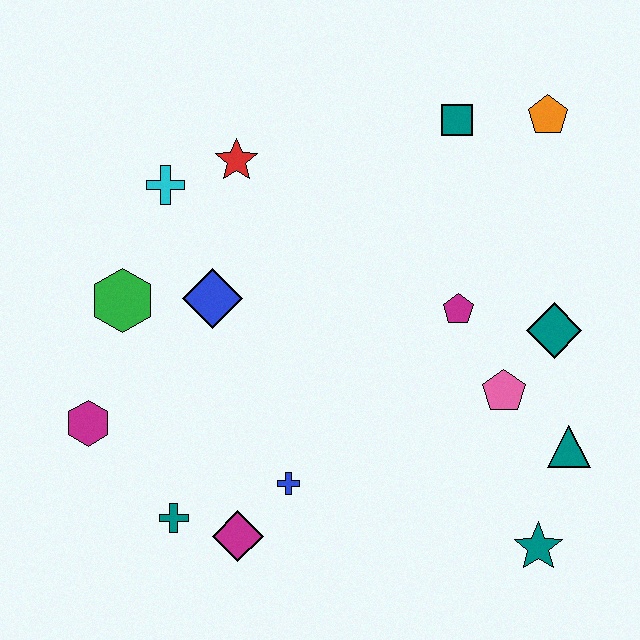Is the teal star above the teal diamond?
No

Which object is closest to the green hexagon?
The blue diamond is closest to the green hexagon.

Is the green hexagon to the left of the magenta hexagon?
No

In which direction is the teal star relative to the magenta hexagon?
The teal star is to the right of the magenta hexagon.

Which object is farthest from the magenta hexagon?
The orange pentagon is farthest from the magenta hexagon.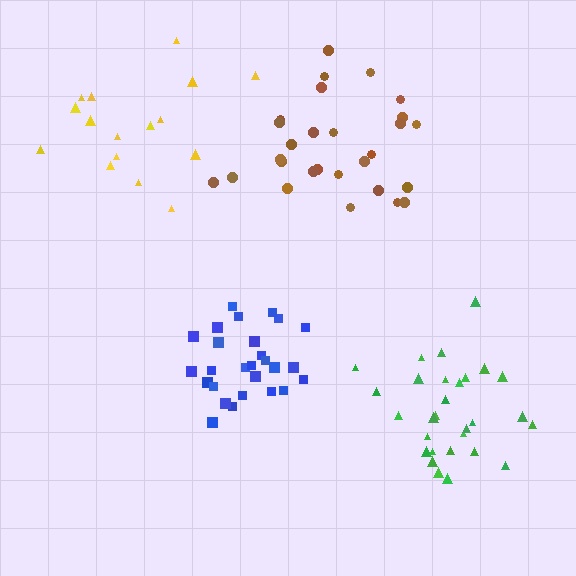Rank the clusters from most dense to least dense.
blue, green, brown, yellow.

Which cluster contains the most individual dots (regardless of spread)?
Green (29).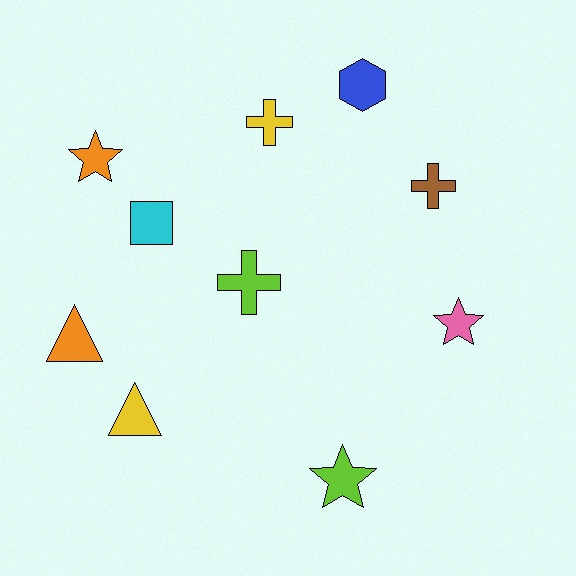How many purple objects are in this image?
There are no purple objects.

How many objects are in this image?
There are 10 objects.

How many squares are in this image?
There is 1 square.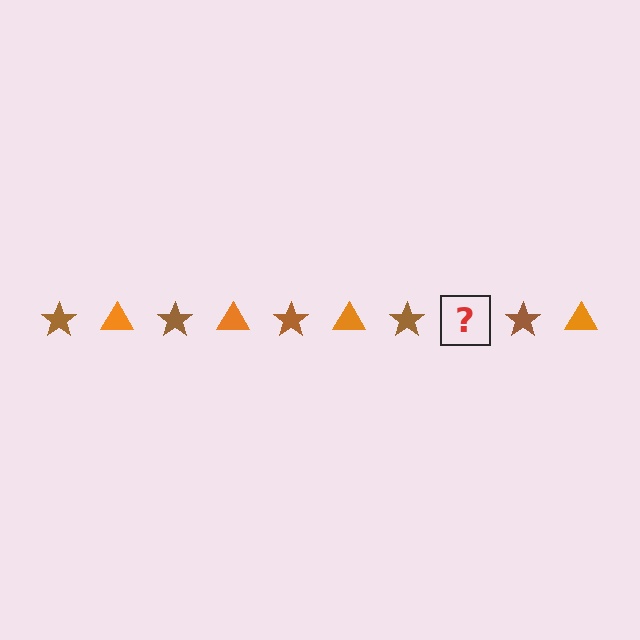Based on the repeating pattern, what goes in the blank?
The blank should be an orange triangle.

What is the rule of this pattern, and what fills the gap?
The rule is that the pattern alternates between brown star and orange triangle. The gap should be filled with an orange triangle.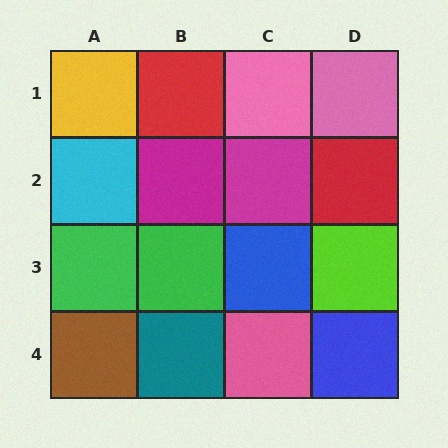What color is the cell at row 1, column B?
Red.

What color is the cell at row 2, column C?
Magenta.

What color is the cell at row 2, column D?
Red.